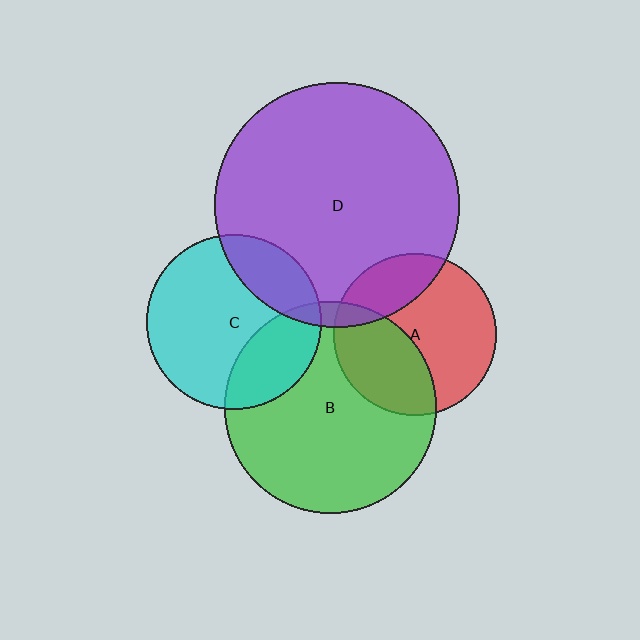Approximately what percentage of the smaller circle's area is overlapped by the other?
Approximately 25%.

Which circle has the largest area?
Circle D (purple).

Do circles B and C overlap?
Yes.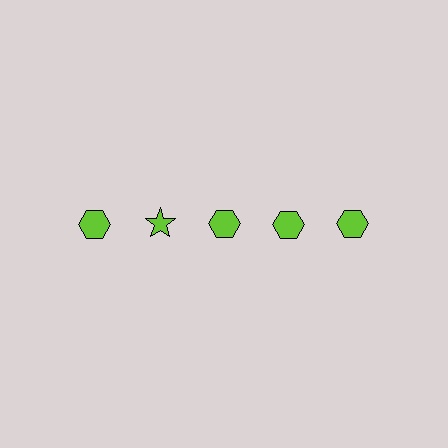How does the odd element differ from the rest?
It has a different shape: star instead of hexagon.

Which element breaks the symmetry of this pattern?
The lime star in the top row, second from left column breaks the symmetry. All other shapes are lime hexagons.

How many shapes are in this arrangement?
There are 5 shapes arranged in a grid pattern.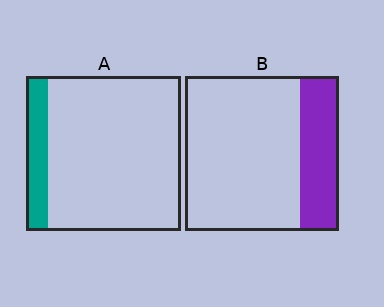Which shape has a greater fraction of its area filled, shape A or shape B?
Shape B.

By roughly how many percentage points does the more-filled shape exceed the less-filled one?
By roughly 10 percentage points (B over A).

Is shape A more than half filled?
No.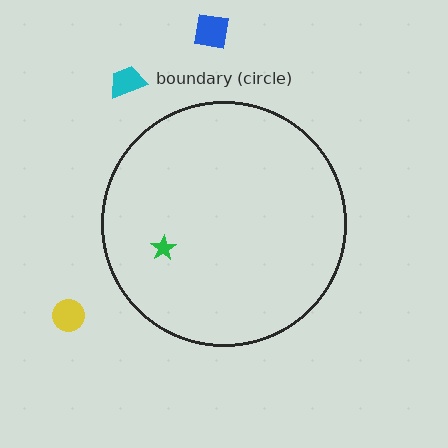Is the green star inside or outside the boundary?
Inside.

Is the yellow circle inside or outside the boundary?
Outside.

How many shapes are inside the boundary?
1 inside, 3 outside.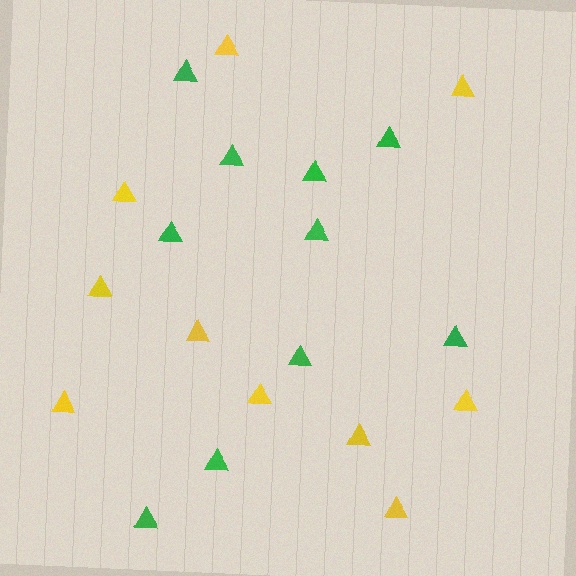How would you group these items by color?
There are 2 groups: one group of green triangles (10) and one group of yellow triangles (10).